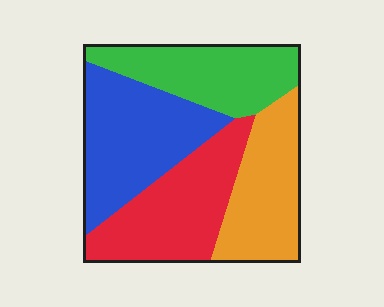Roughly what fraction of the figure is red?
Red covers 26% of the figure.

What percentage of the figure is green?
Green covers roughly 25% of the figure.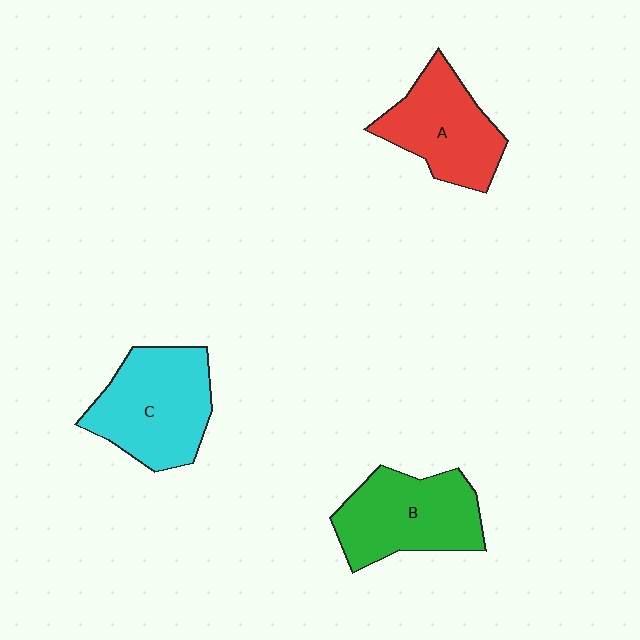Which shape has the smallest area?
Shape A (red).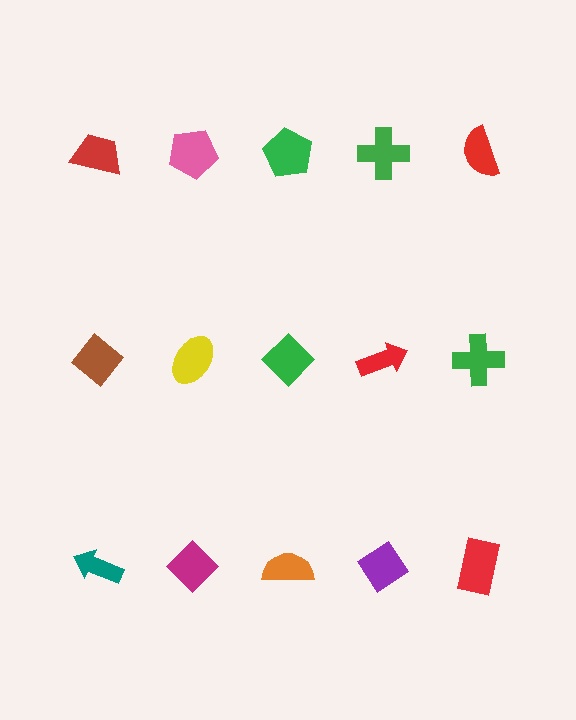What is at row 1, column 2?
A pink pentagon.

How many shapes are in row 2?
5 shapes.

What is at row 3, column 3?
An orange semicircle.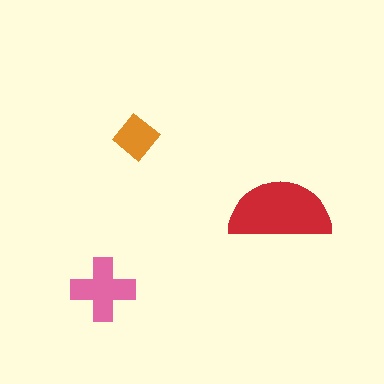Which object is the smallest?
The orange diamond.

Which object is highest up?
The orange diamond is topmost.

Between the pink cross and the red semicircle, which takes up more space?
The red semicircle.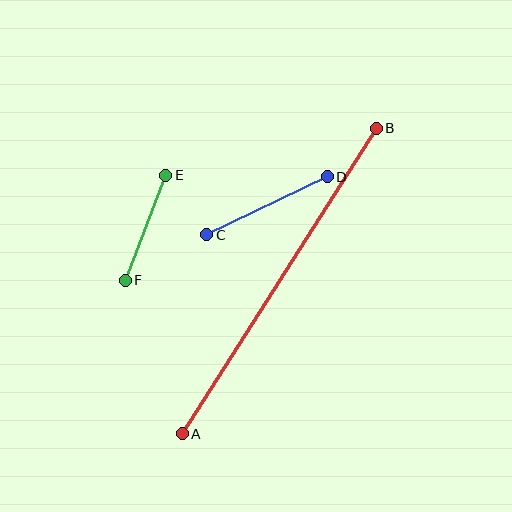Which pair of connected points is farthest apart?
Points A and B are farthest apart.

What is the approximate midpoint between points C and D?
The midpoint is at approximately (267, 206) pixels.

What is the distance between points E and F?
The distance is approximately 113 pixels.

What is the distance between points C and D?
The distance is approximately 134 pixels.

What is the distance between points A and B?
The distance is approximately 362 pixels.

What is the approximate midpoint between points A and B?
The midpoint is at approximately (279, 281) pixels.